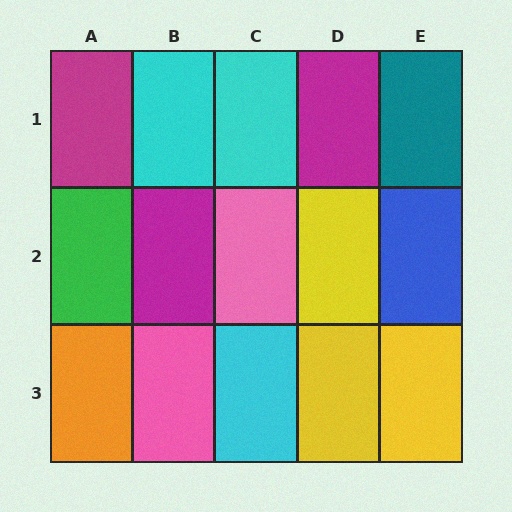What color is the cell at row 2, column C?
Pink.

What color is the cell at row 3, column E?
Yellow.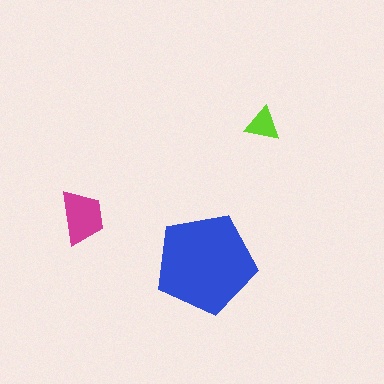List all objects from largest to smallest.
The blue pentagon, the magenta trapezoid, the lime triangle.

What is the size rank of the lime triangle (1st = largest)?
3rd.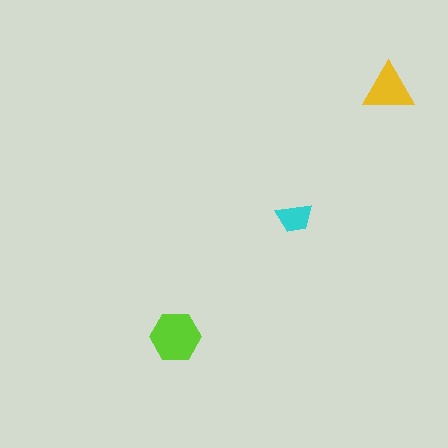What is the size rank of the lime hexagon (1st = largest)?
1st.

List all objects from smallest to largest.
The cyan trapezoid, the yellow triangle, the lime hexagon.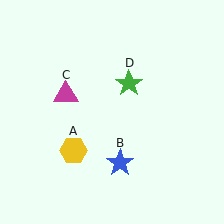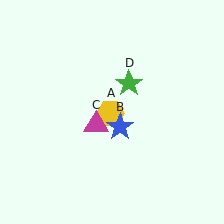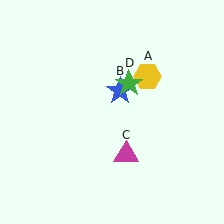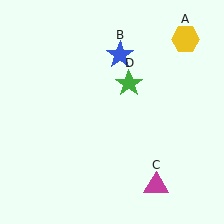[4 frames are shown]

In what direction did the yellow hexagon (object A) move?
The yellow hexagon (object A) moved up and to the right.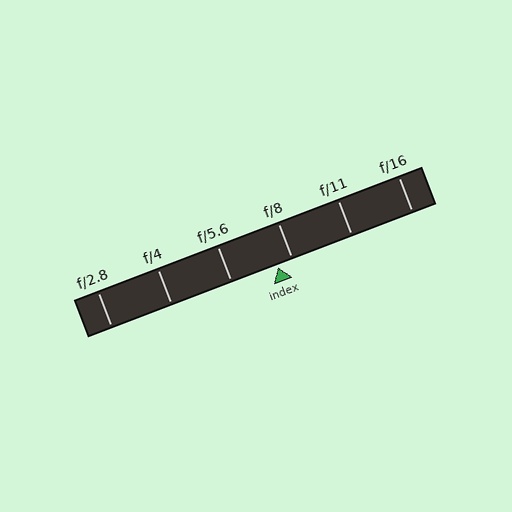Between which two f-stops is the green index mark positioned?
The index mark is between f/5.6 and f/8.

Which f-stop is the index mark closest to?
The index mark is closest to f/8.